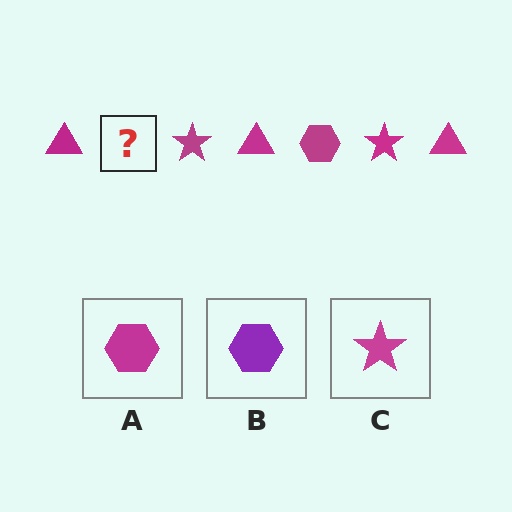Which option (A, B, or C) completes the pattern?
A.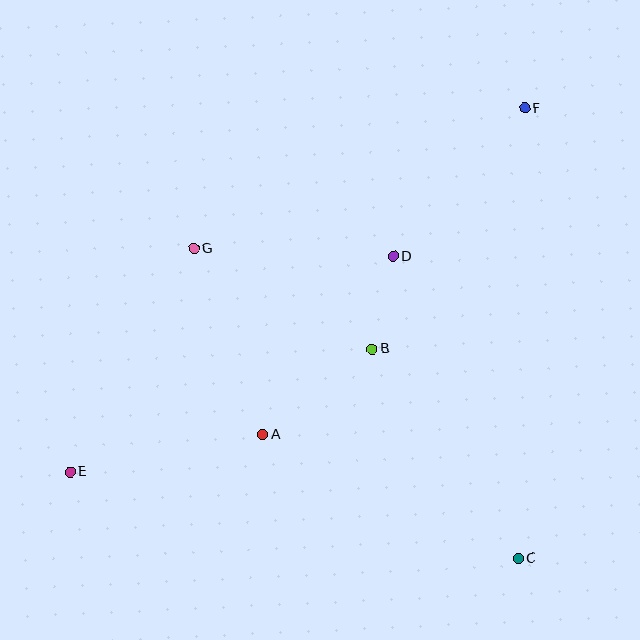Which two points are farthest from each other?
Points E and F are farthest from each other.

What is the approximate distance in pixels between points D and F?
The distance between D and F is approximately 198 pixels.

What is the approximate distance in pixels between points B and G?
The distance between B and G is approximately 205 pixels.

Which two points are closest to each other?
Points B and D are closest to each other.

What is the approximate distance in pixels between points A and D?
The distance between A and D is approximately 221 pixels.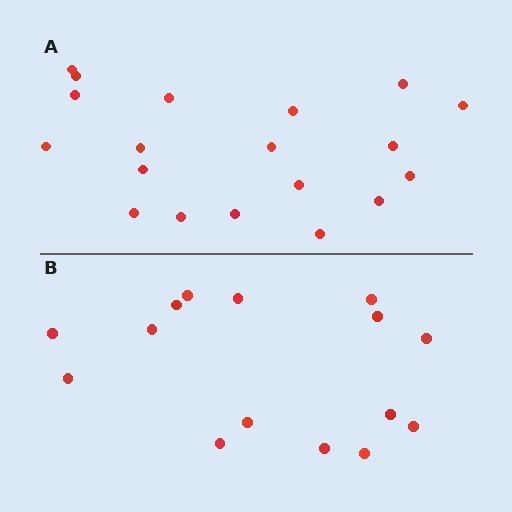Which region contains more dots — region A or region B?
Region A (the top region) has more dots.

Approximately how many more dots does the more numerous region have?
Region A has about 4 more dots than region B.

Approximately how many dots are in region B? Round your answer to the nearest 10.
About 20 dots. (The exact count is 15, which rounds to 20.)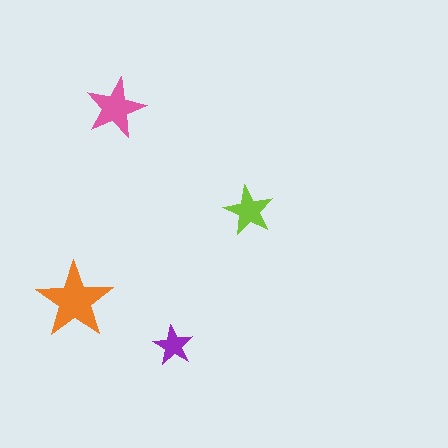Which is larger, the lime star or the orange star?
The orange one.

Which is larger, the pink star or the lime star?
The pink one.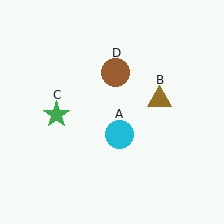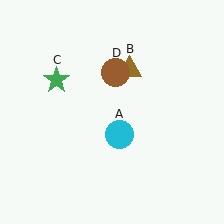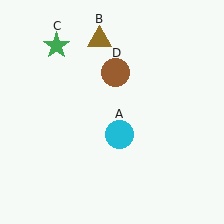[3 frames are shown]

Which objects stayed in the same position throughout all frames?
Cyan circle (object A) and brown circle (object D) remained stationary.